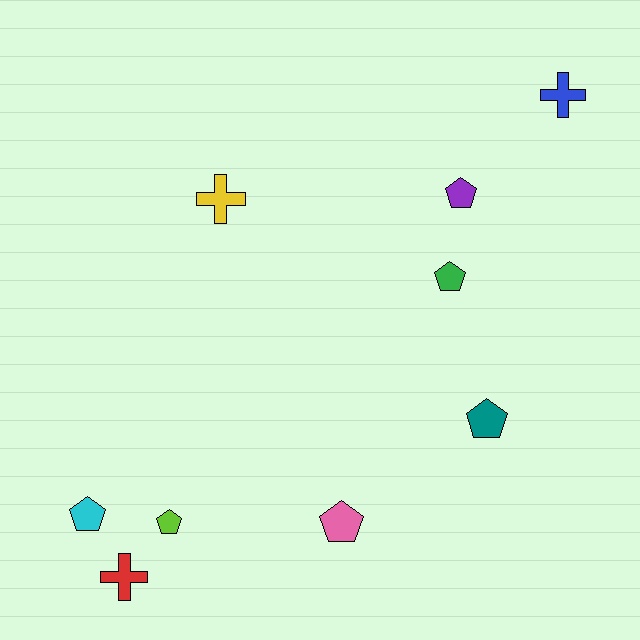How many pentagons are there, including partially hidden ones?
There are 6 pentagons.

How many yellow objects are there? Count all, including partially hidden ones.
There is 1 yellow object.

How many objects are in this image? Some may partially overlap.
There are 9 objects.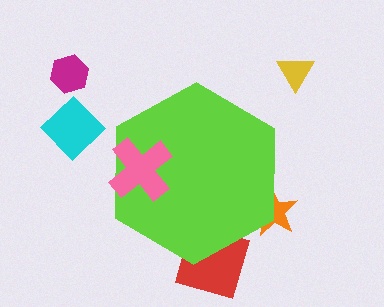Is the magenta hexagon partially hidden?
No, the magenta hexagon is fully visible.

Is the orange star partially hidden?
Yes, the orange star is partially hidden behind the lime hexagon.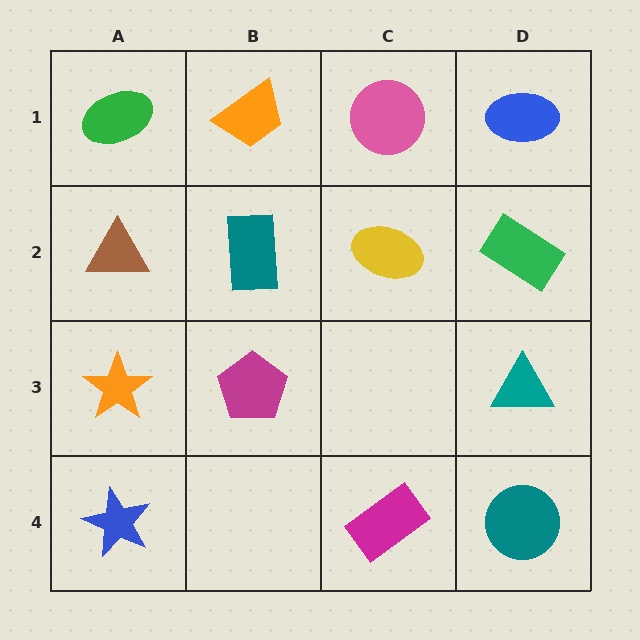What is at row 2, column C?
A yellow ellipse.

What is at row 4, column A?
A blue star.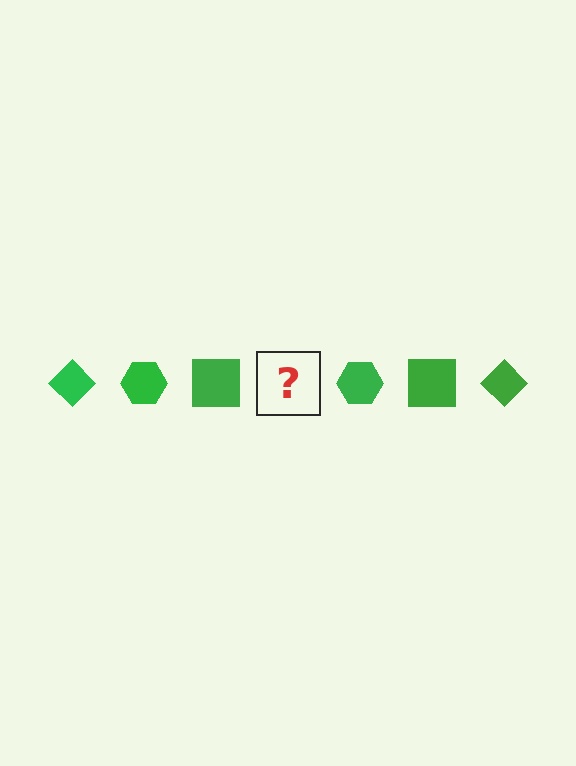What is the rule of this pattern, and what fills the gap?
The rule is that the pattern cycles through diamond, hexagon, square shapes in green. The gap should be filled with a green diamond.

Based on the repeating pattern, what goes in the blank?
The blank should be a green diamond.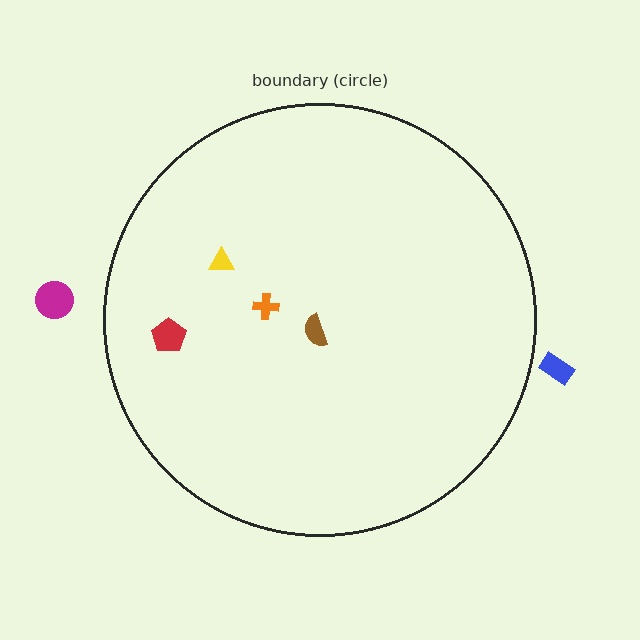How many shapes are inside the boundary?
4 inside, 2 outside.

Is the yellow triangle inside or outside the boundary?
Inside.